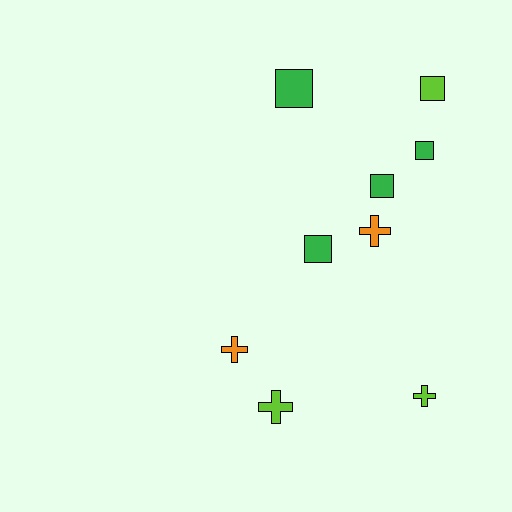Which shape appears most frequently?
Square, with 5 objects.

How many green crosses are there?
There are no green crosses.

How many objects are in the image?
There are 9 objects.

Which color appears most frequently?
Green, with 4 objects.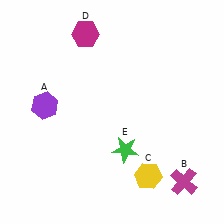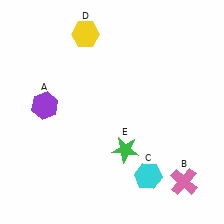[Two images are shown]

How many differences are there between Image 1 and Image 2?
There are 3 differences between the two images.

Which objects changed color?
B changed from magenta to pink. C changed from yellow to cyan. D changed from magenta to yellow.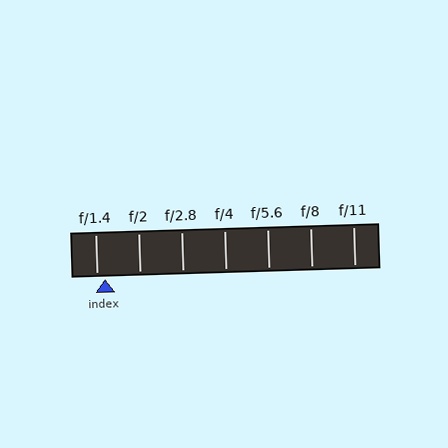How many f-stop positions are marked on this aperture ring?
There are 7 f-stop positions marked.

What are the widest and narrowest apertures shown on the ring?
The widest aperture shown is f/1.4 and the narrowest is f/11.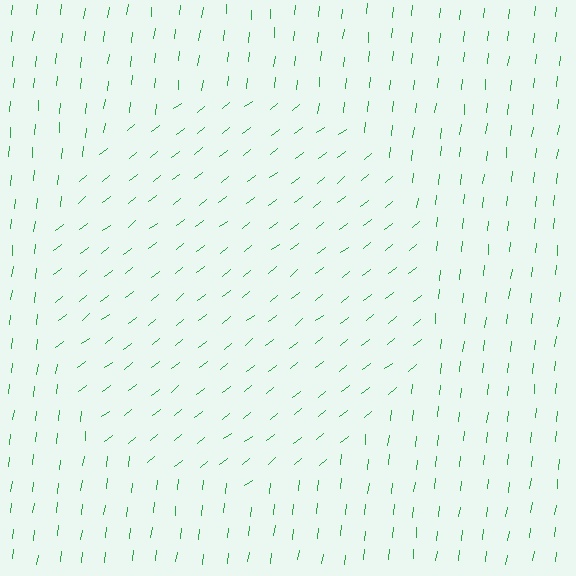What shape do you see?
I see a circle.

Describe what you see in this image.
The image is filled with small green line segments. A circle region in the image has lines oriented differently from the surrounding lines, creating a visible texture boundary.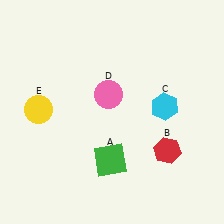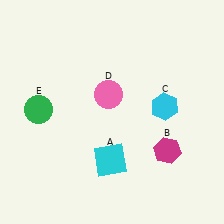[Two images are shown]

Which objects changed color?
A changed from green to cyan. B changed from red to magenta. E changed from yellow to green.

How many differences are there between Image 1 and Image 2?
There are 3 differences between the two images.